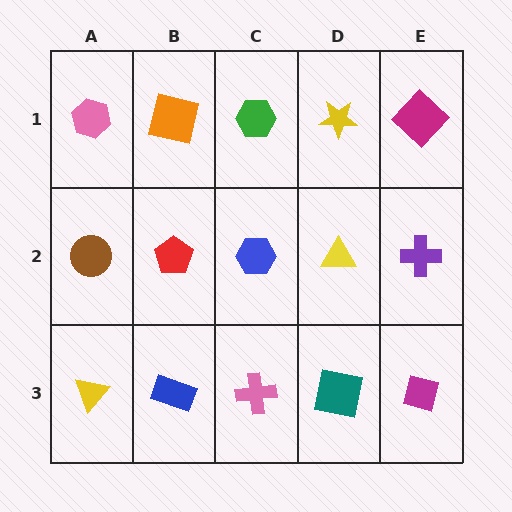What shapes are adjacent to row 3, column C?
A blue hexagon (row 2, column C), a blue rectangle (row 3, column B), a teal square (row 3, column D).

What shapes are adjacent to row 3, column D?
A yellow triangle (row 2, column D), a pink cross (row 3, column C), a magenta square (row 3, column E).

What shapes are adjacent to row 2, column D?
A yellow star (row 1, column D), a teal square (row 3, column D), a blue hexagon (row 2, column C), a purple cross (row 2, column E).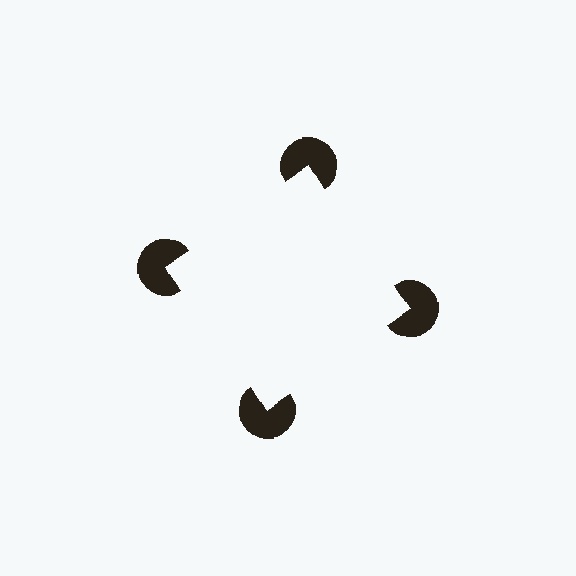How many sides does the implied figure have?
4 sides.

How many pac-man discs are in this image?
There are 4 — one at each vertex of the illusory square.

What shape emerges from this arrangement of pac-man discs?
An illusory square — its edges are inferred from the aligned wedge cuts in the pac-man discs, not physically drawn.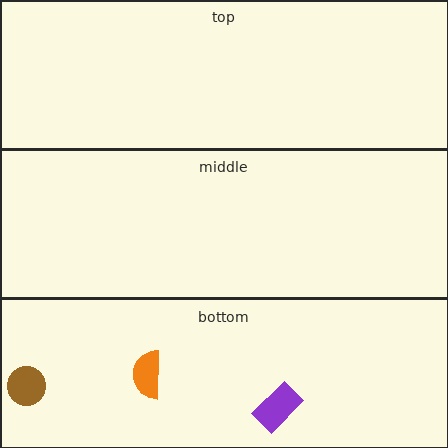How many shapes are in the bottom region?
3.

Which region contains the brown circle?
The bottom region.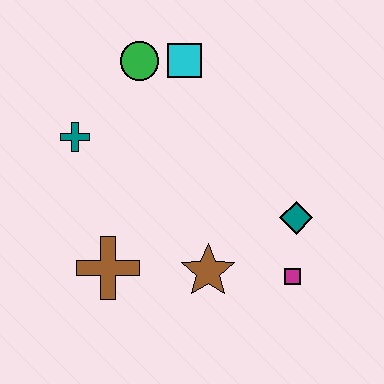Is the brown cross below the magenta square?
No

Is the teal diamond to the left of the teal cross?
No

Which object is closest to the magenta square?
The teal diamond is closest to the magenta square.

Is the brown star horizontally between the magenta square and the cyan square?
Yes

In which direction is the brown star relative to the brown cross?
The brown star is to the right of the brown cross.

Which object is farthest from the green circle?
The magenta square is farthest from the green circle.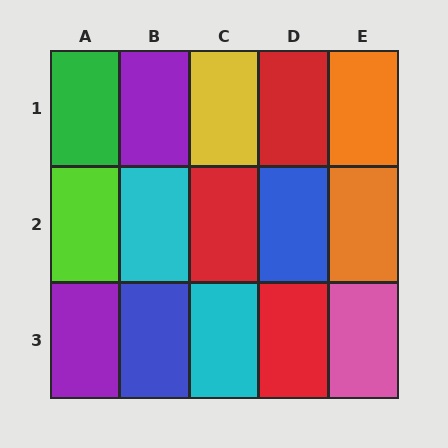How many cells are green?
1 cell is green.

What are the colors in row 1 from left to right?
Green, purple, yellow, red, orange.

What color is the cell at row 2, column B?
Cyan.